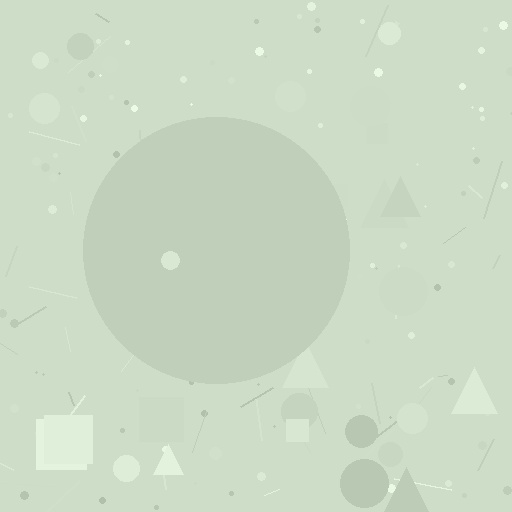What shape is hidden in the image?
A circle is hidden in the image.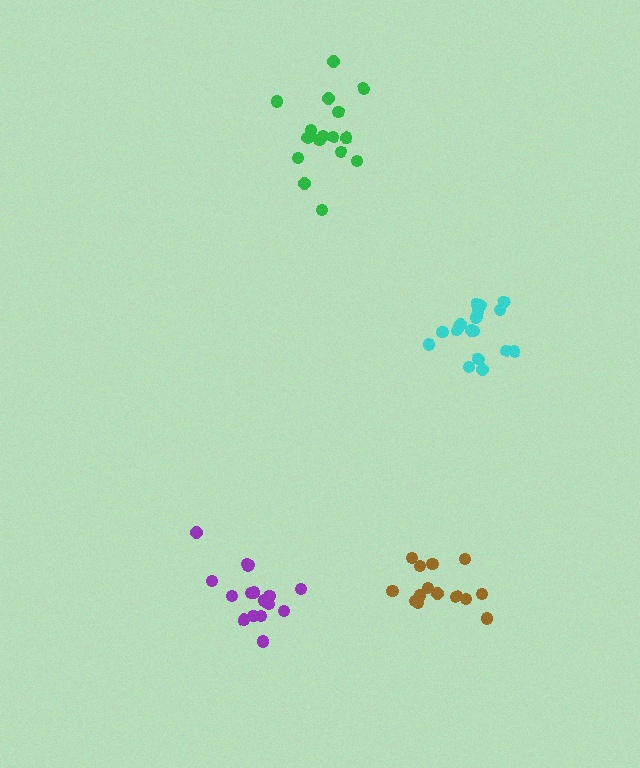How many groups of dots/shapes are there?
There are 4 groups.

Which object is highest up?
The green cluster is topmost.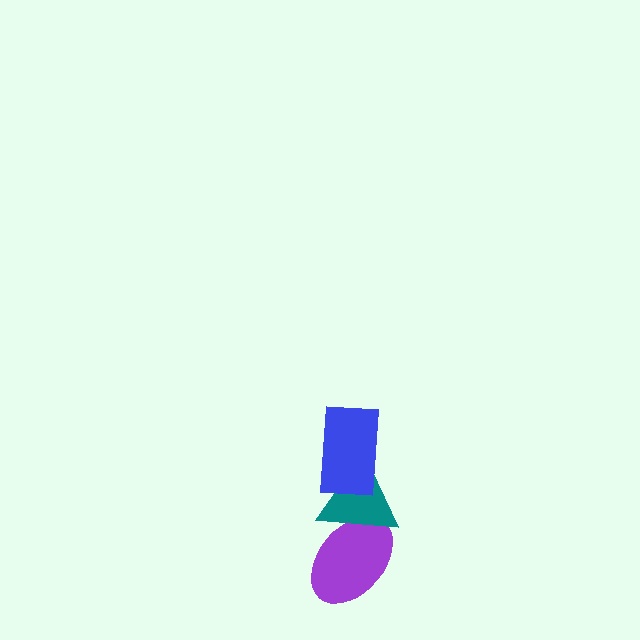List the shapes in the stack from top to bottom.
From top to bottom: the blue rectangle, the teal triangle, the purple ellipse.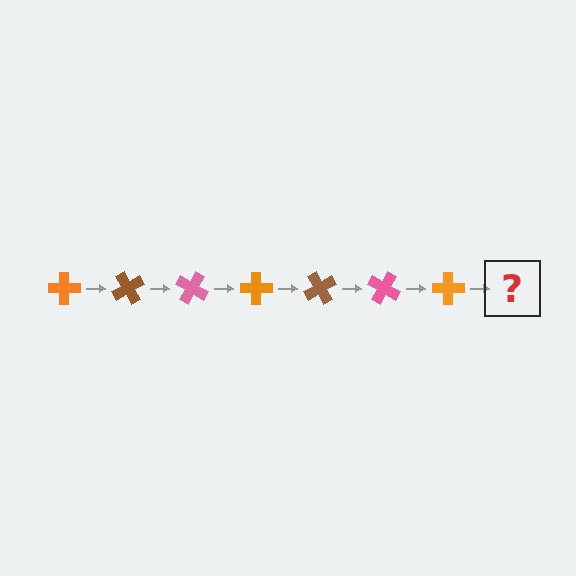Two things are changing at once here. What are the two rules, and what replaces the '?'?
The two rules are that it rotates 60 degrees each step and the color cycles through orange, brown, and pink. The '?' should be a brown cross, rotated 420 degrees from the start.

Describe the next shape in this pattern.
It should be a brown cross, rotated 420 degrees from the start.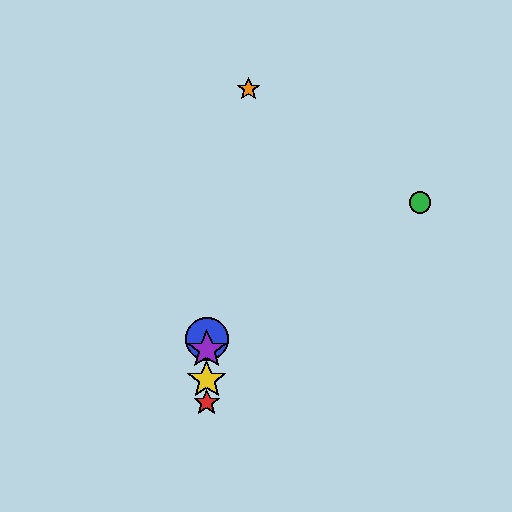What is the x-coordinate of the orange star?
The orange star is at x≈248.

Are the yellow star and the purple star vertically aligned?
Yes, both are at x≈207.